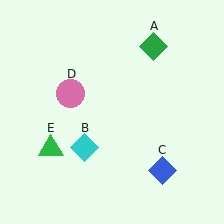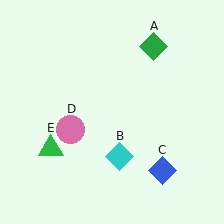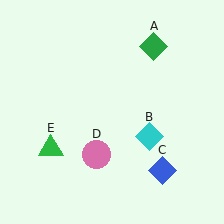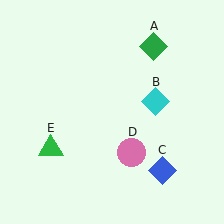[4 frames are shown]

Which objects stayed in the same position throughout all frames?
Green diamond (object A) and blue diamond (object C) and green triangle (object E) remained stationary.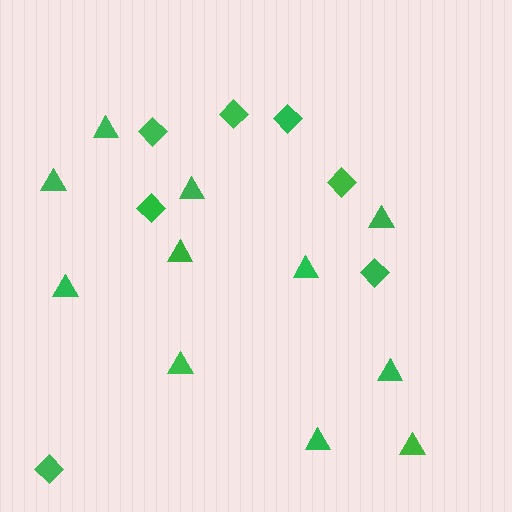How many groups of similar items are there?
There are 2 groups: one group of triangles (11) and one group of diamonds (7).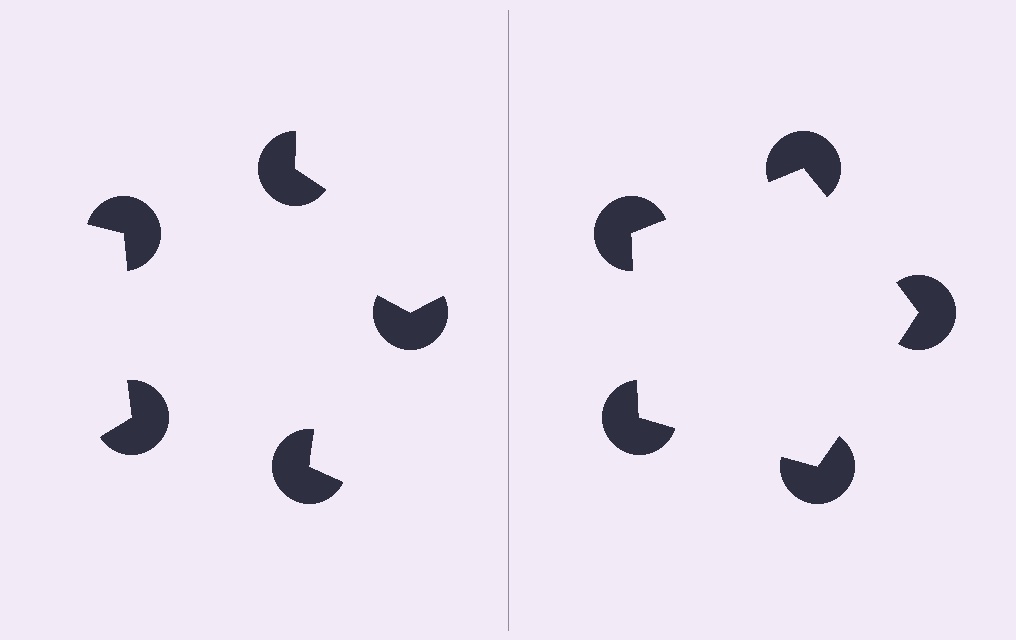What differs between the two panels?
The pac-man discs are positioned identically on both sides; only the wedge orientations differ. On the right they align to a pentagon; on the left they are misaligned.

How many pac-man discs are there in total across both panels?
10 — 5 on each side.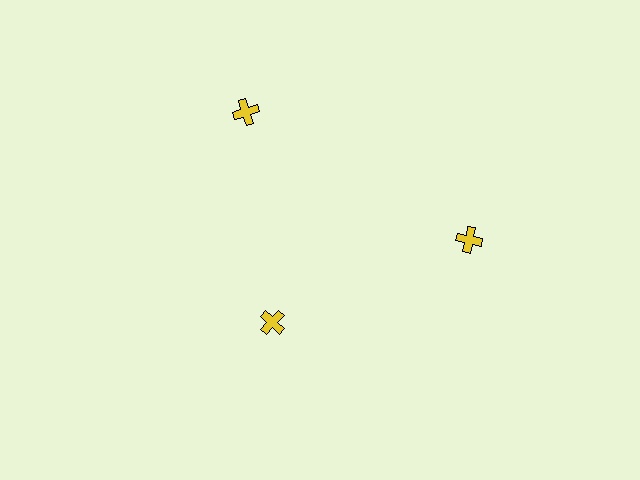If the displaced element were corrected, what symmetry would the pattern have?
It would have 3-fold rotational symmetry — the pattern would map onto itself every 120 degrees.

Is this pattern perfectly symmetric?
No. The 3 yellow crosses are arranged in a ring, but one element near the 7 o'clock position is pulled inward toward the center, breaking the 3-fold rotational symmetry.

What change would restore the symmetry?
The symmetry would be restored by moving it outward, back onto the ring so that all 3 crosses sit at equal angles and equal distance from the center.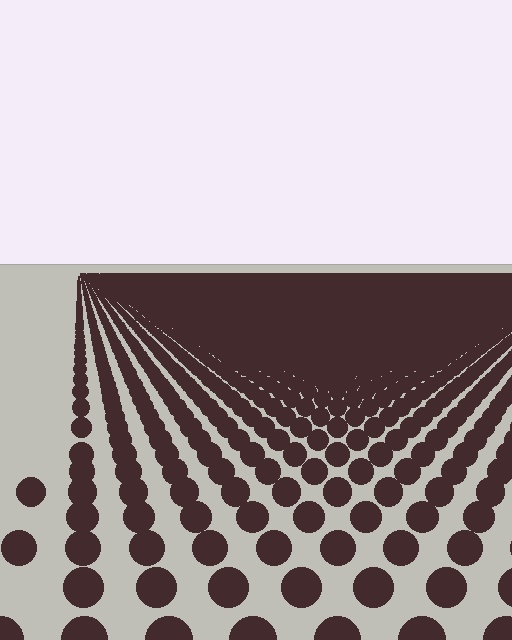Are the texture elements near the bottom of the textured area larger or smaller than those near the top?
Larger. Near the bottom, elements are closer to the viewer and appear at a bigger on-screen size.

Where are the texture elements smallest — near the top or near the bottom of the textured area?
Near the top.